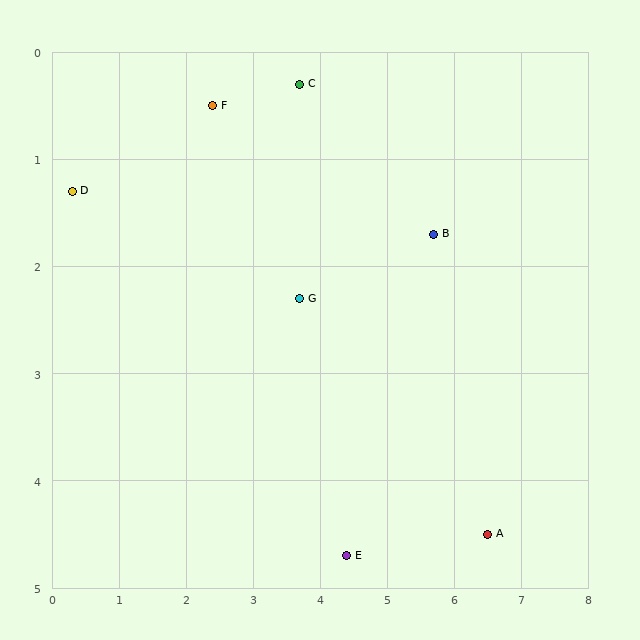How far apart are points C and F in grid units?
Points C and F are about 1.3 grid units apart.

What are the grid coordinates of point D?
Point D is at approximately (0.3, 1.3).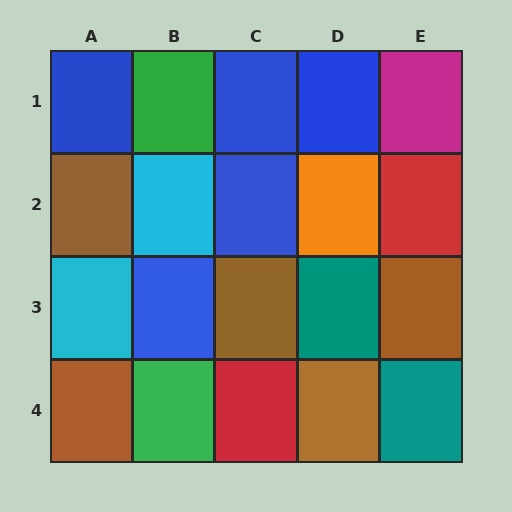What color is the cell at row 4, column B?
Green.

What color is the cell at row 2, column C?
Blue.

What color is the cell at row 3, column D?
Teal.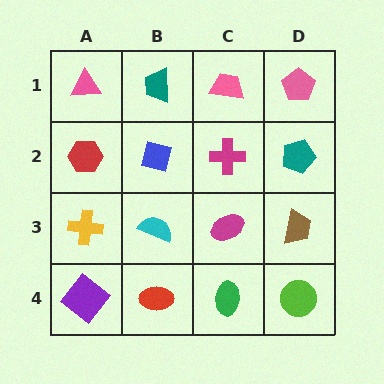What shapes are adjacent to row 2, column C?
A pink trapezoid (row 1, column C), a magenta ellipse (row 3, column C), a blue square (row 2, column B), a teal pentagon (row 2, column D).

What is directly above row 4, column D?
A brown trapezoid.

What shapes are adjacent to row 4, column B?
A cyan semicircle (row 3, column B), a purple diamond (row 4, column A), a green ellipse (row 4, column C).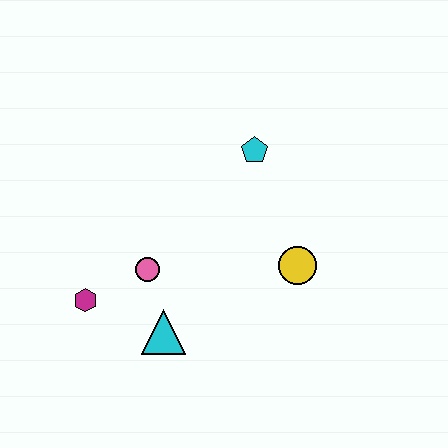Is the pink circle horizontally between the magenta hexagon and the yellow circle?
Yes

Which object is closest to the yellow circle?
The cyan pentagon is closest to the yellow circle.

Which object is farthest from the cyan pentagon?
The magenta hexagon is farthest from the cyan pentagon.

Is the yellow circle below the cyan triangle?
No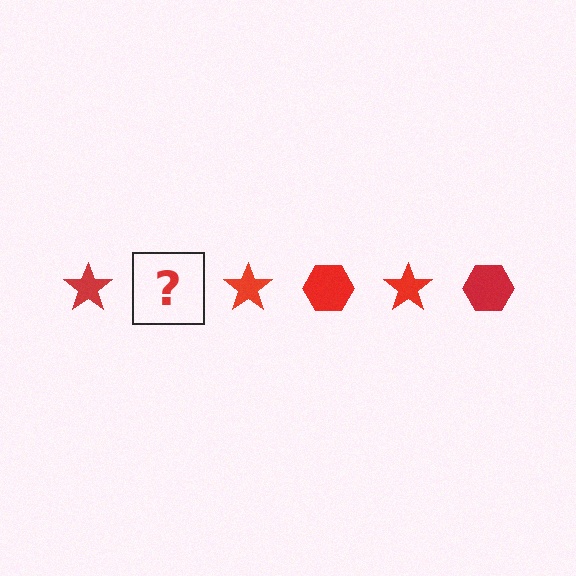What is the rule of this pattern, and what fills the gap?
The rule is that the pattern cycles through star, hexagon shapes in red. The gap should be filled with a red hexagon.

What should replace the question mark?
The question mark should be replaced with a red hexagon.